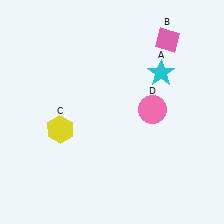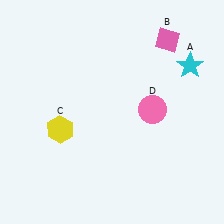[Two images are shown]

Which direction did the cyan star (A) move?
The cyan star (A) moved right.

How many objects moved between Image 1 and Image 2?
1 object moved between the two images.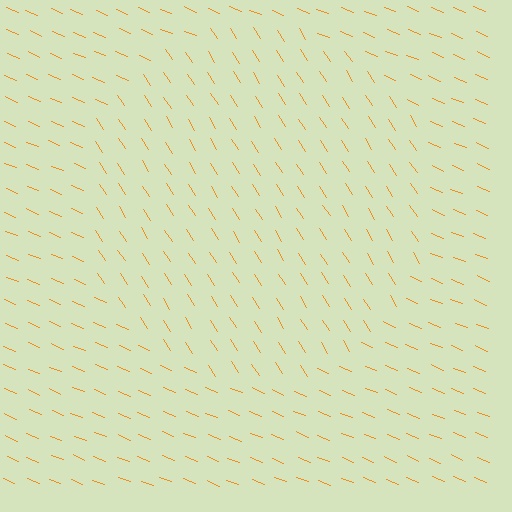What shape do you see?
I see a circle.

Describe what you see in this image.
The image is filled with small orange line segments. A circle region in the image has lines oriented differently from the surrounding lines, creating a visible texture boundary.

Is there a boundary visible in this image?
Yes, there is a texture boundary formed by a change in line orientation.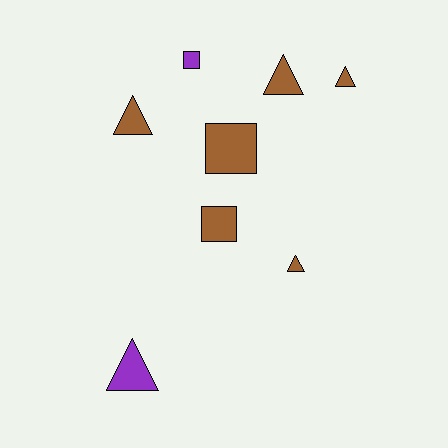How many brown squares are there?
There are 2 brown squares.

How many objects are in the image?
There are 8 objects.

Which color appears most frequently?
Brown, with 6 objects.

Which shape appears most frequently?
Triangle, with 5 objects.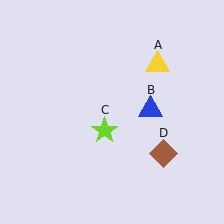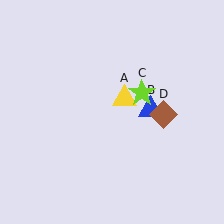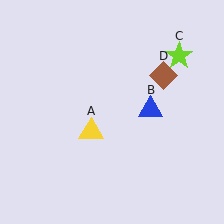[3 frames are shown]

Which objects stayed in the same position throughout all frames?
Blue triangle (object B) remained stationary.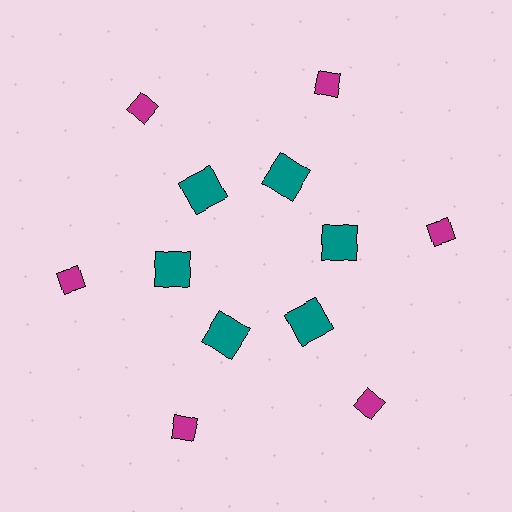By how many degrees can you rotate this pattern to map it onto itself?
The pattern maps onto itself every 60 degrees of rotation.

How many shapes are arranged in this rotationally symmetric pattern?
There are 12 shapes, arranged in 6 groups of 2.